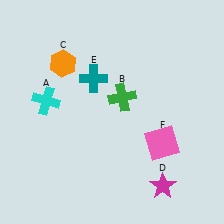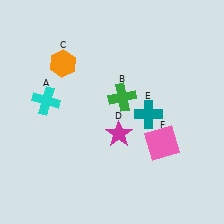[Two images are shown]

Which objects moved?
The objects that moved are: the magenta star (D), the teal cross (E).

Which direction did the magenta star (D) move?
The magenta star (D) moved up.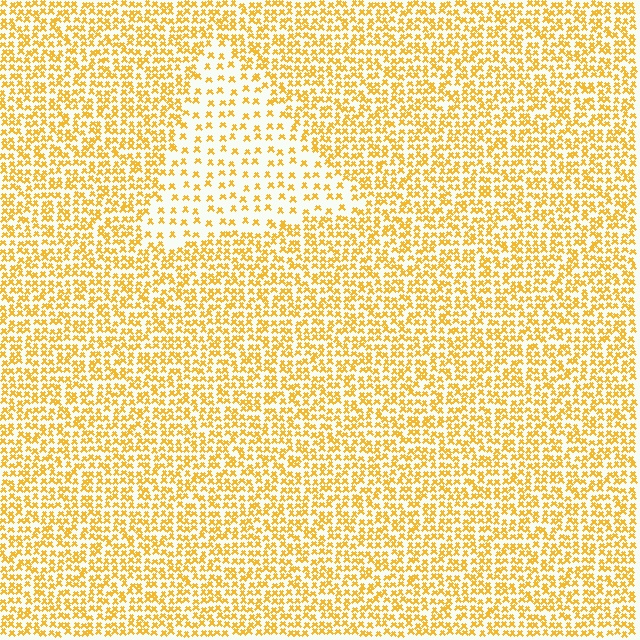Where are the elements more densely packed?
The elements are more densely packed outside the triangle boundary.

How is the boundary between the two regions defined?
The boundary is defined by a change in element density (approximately 2.3x ratio). All elements are the same color, size, and shape.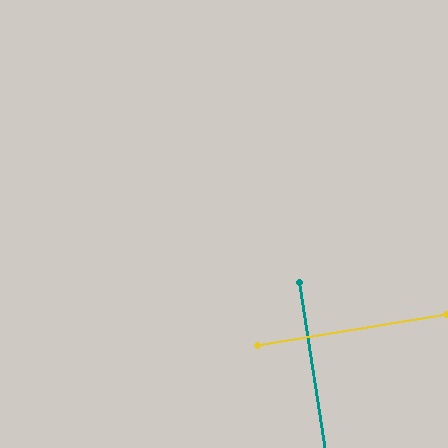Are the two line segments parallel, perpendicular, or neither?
Perpendicular — they meet at approximately 89°.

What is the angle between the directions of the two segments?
Approximately 89 degrees.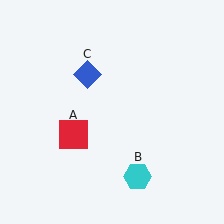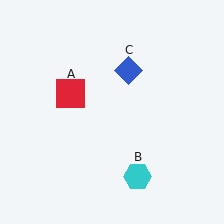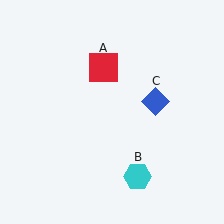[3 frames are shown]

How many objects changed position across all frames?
2 objects changed position: red square (object A), blue diamond (object C).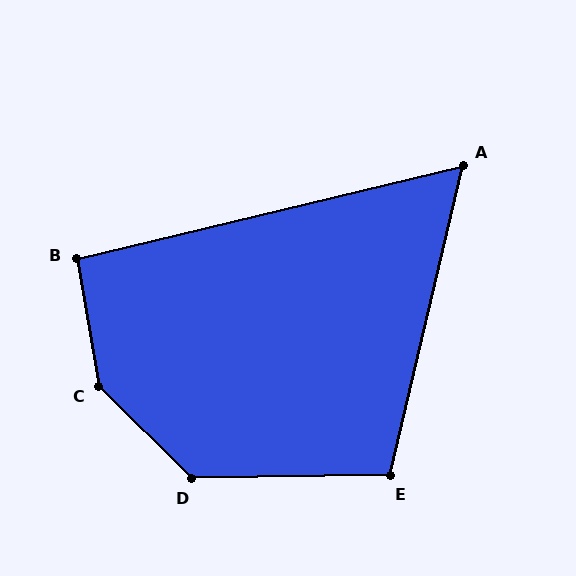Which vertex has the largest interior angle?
C, at approximately 144 degrees.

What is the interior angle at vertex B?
Approximately 94 degrees (approximately right).